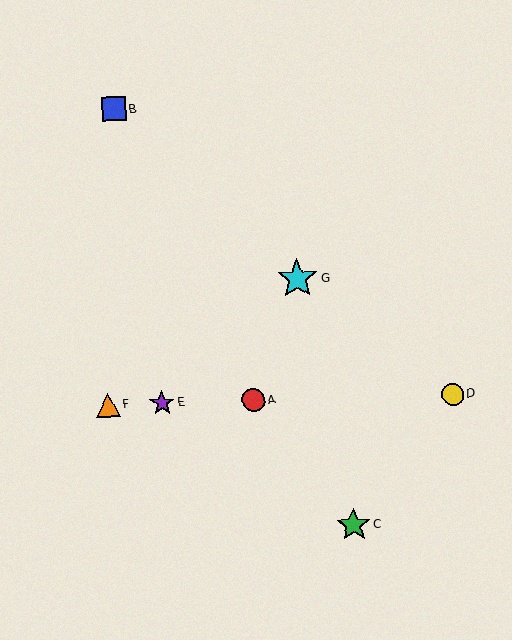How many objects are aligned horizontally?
4 objects (A, D, E, F) are aligned horizontally.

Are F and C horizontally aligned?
No, F is at y≈405 and C is at y≈525.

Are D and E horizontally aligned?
Yes, both are at y≈394.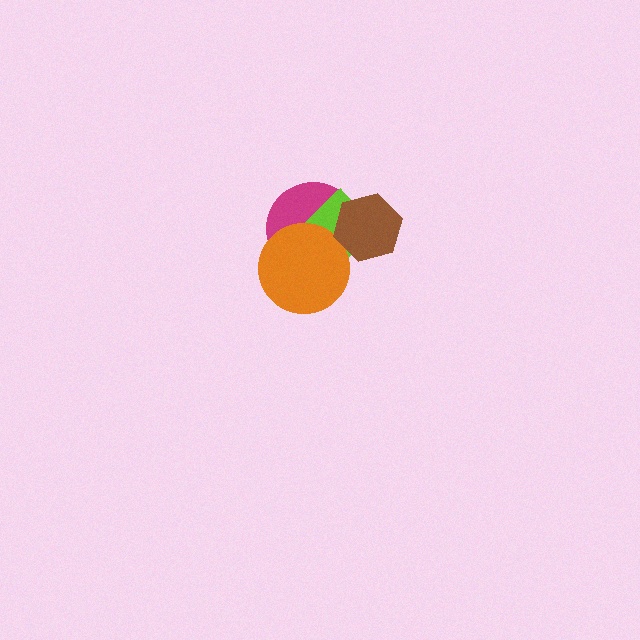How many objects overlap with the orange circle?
2 objects overlap with the orange circle.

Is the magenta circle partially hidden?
Yes, it is partially covered by another shape.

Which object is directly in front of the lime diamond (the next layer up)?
The orange circle is directly in front of the lime diamond.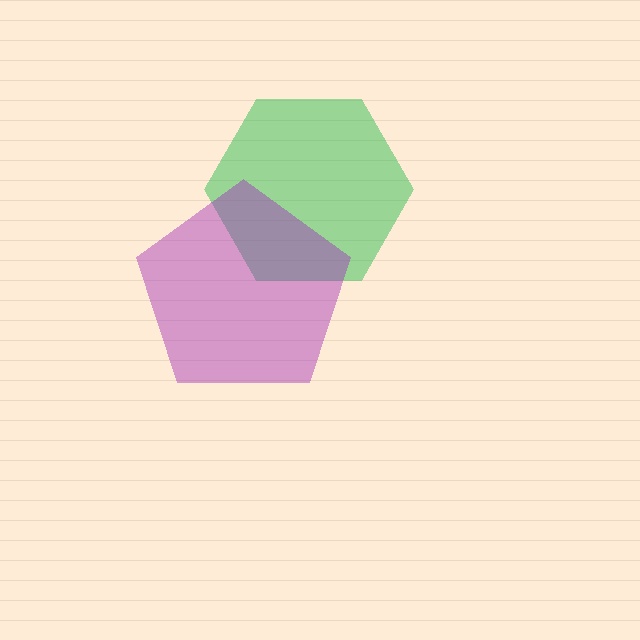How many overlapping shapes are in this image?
There are 2 overlapping shapes in the image.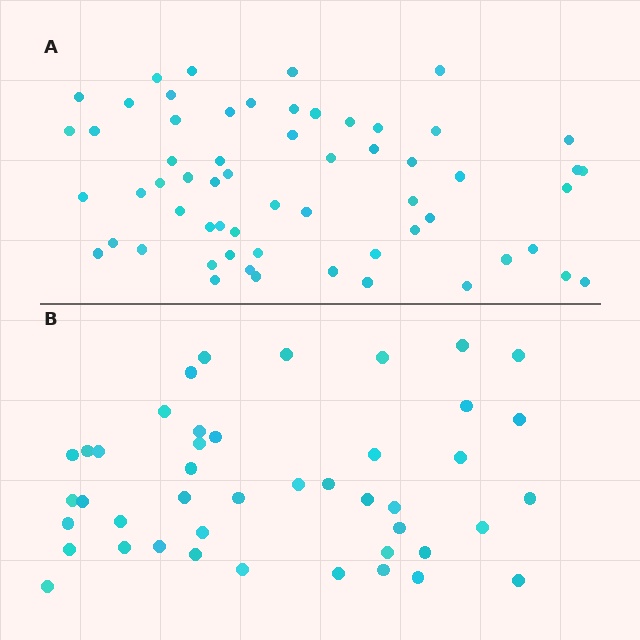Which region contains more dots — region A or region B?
Region A (the top region) has more dots.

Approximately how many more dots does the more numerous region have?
Region A has approximately 15 more dots than region B.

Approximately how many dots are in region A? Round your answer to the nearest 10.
About 60 dots.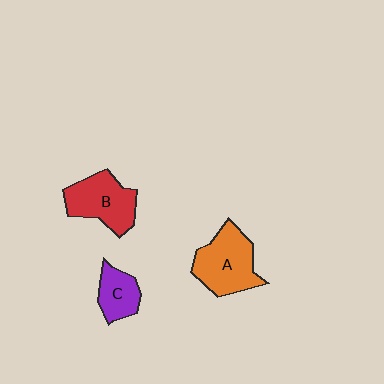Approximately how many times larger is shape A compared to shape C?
Approximately 1.8 times.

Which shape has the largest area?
Shape A (orange).